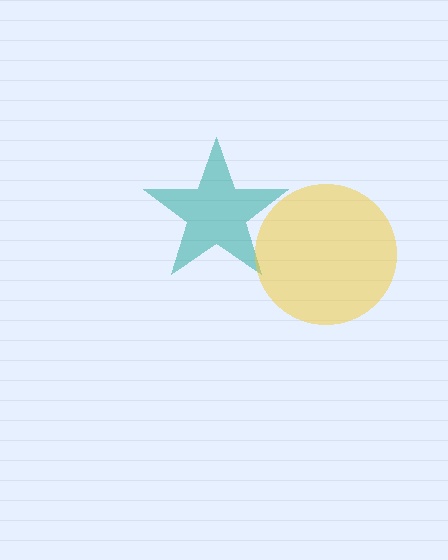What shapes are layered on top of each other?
The layered shapes are: a teal star, a yellow circle.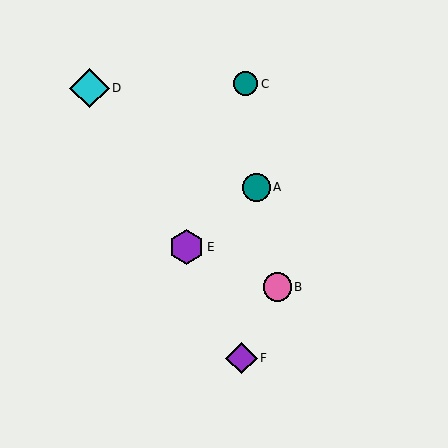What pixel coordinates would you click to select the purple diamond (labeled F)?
Click at (241, 358) to select the purple diamond F.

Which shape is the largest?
The cyan diamond (labeled D) is the largest.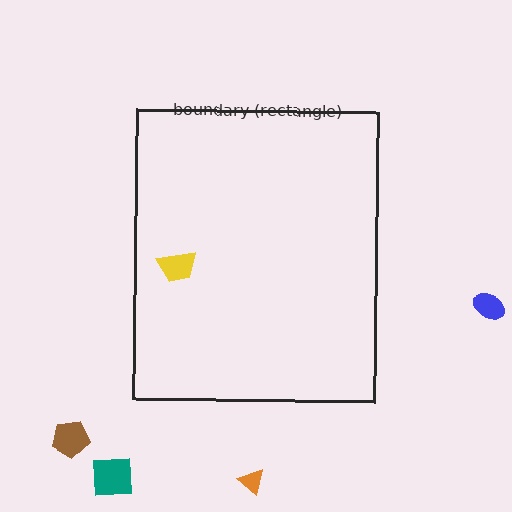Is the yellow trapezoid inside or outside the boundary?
Inside.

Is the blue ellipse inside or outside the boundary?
Outside.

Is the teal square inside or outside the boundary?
Outside.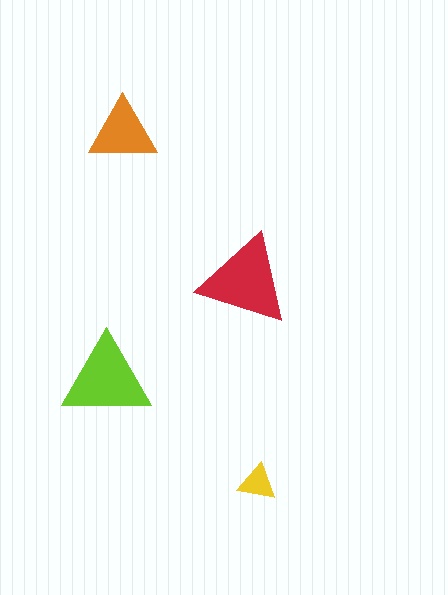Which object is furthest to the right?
The yellow triangle is rightmost.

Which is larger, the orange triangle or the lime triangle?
The lime one.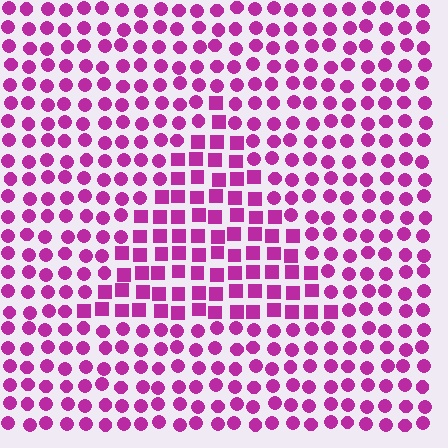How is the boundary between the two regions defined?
The boundary is defined by a change in element shape: squares inside vs. circles outside. All elements share the same color and spacing.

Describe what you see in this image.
The image is filled with small magenta elements arranged in a uniform grid. A triangle-shaped region contains squares, while the surrounding area contains circles. The boundary is defined purely by the change in element shape.